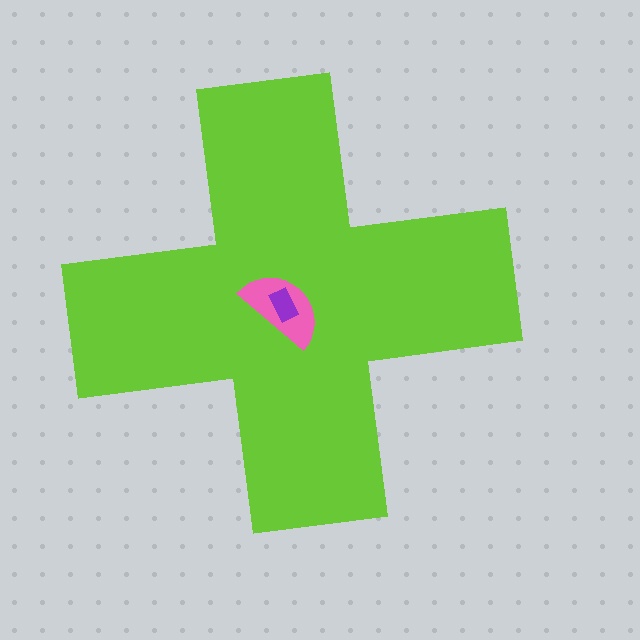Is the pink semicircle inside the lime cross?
Yes.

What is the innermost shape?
The purple rectangle.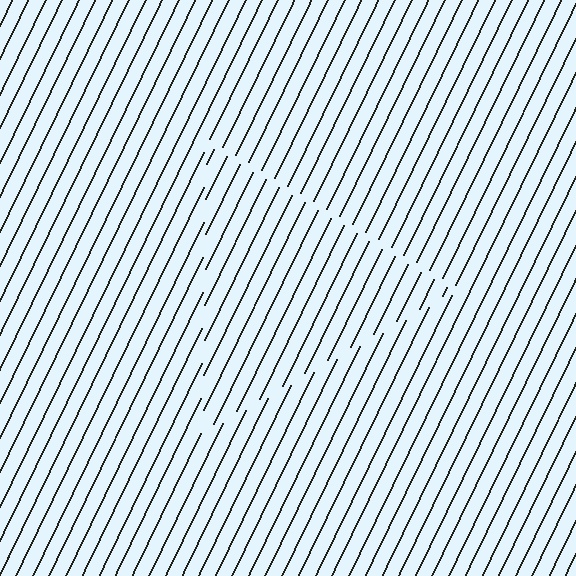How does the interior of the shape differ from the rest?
The interior of the shape contains the same grating, shifted by half a period — the contour is defined by the phase discontinuity where line-ends from the inner and outer gratings abut.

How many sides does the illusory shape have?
3 sides — the line-ends trace a triangle.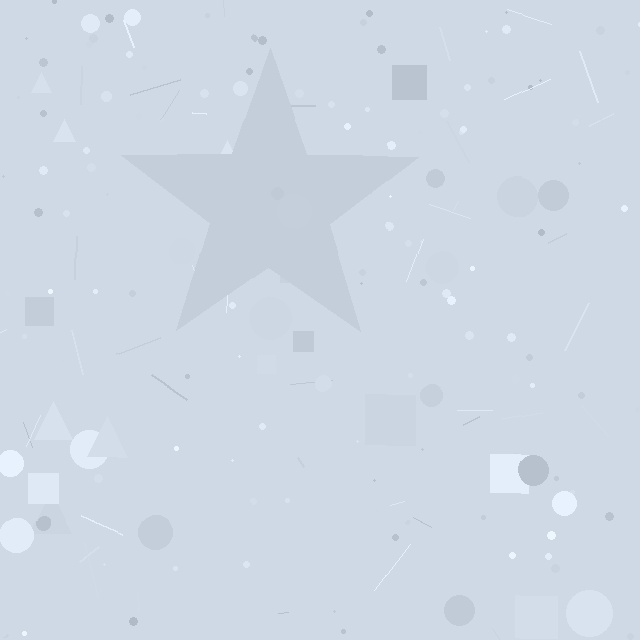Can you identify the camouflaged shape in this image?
The camouflaged shape is a star.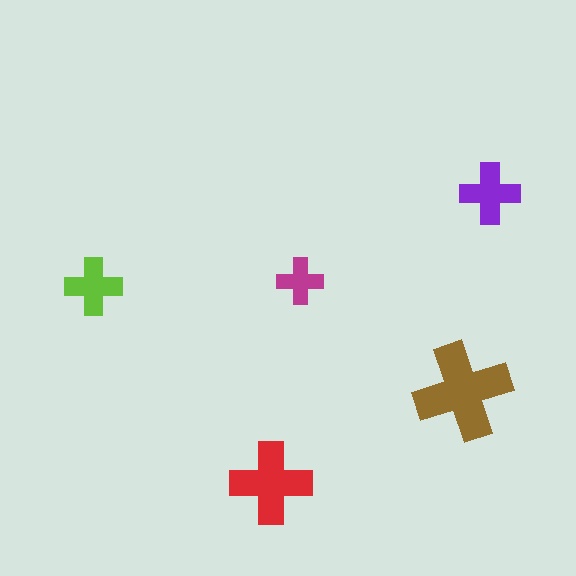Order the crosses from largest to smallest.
the brown one, the red one, the purple one, the lime one, the magenta one.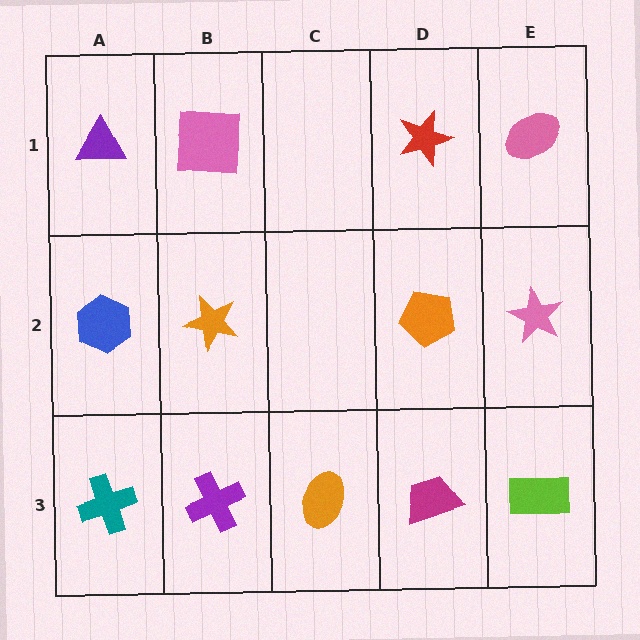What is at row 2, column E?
A pink star.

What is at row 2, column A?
A blue hexagon.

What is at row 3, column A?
A teal cross.